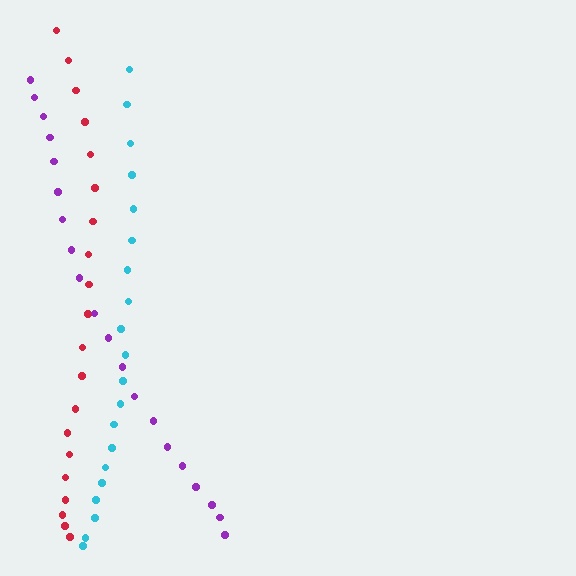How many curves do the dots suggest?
There are 3 distinct paths.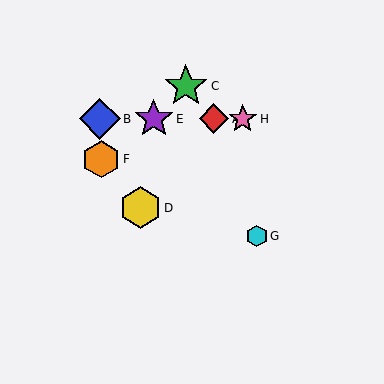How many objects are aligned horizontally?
4 objects (A, B, E, H) are aligned horizontally.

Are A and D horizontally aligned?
No, A is at y≈119 and D is at y≈208.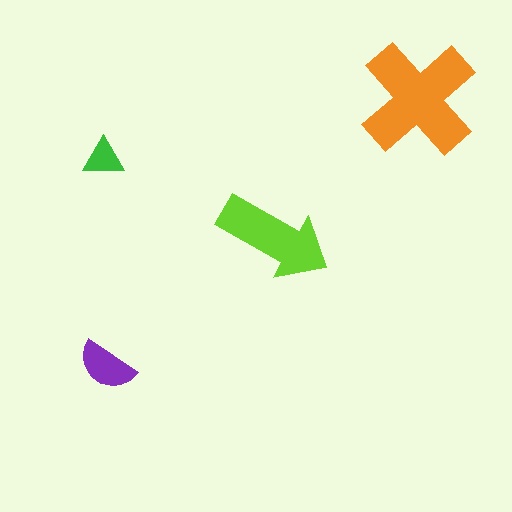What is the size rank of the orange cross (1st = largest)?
1st.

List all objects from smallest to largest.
The green triangle, the purple semicircle, the lime arrow, the orange cross.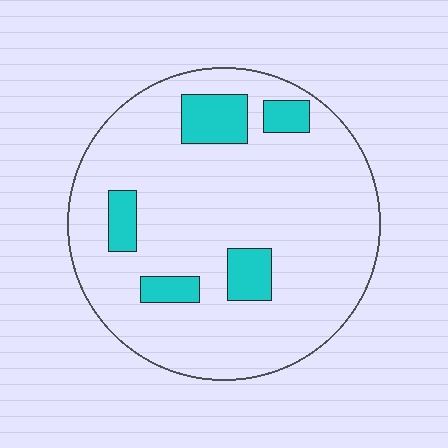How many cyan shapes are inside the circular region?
5.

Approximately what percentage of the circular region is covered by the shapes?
Approximately 15%.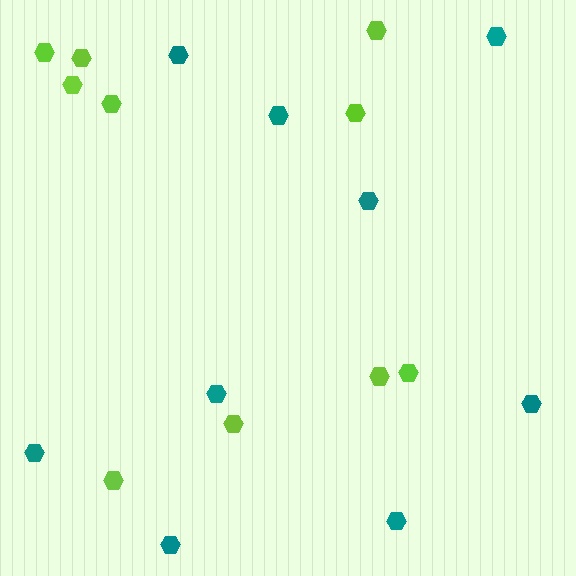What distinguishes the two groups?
There are 2 groups: one group of teal hexagons (9) and one group of lime hexagons (10).